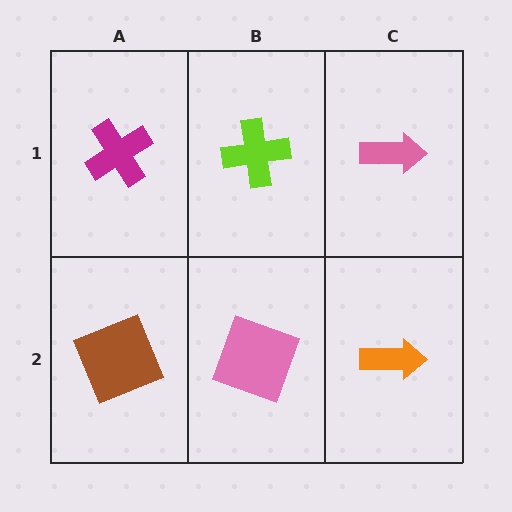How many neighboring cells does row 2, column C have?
2.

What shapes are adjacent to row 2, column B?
A lime cross (row 1, column B), a brown square (row 2, column A), an orange arrow (row 2, column C).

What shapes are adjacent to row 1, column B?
A pink square (row 2, column B), a magenta cross (row 1, column A), a pink arrow (row 1, column C).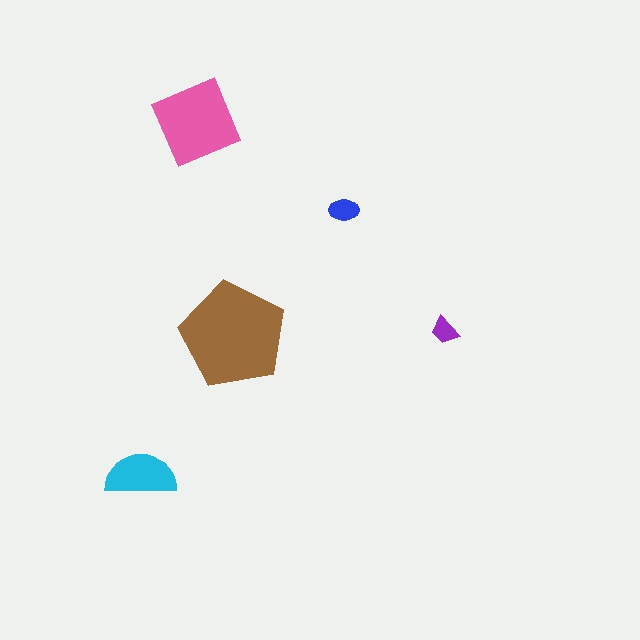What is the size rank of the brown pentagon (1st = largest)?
1st.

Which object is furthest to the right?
The purple trapezoid is rightmost.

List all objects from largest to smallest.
The brown pentagon, the pink diamond, the cyan semicircle, the blue ellipse, the purple trapezoid.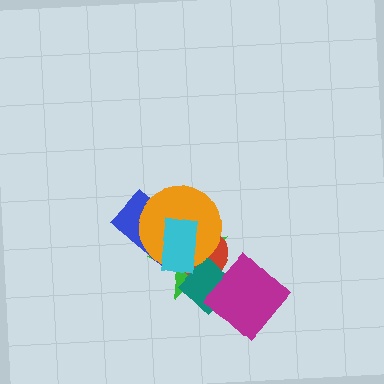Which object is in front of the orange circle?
The cyan rectangle is in front of the orange circle.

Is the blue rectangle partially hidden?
Yes, it is partially covered by another shape.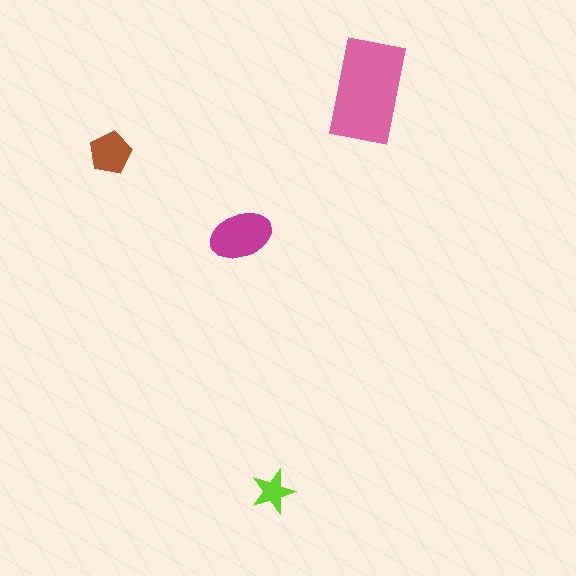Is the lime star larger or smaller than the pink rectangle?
Smaller.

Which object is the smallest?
The lime star.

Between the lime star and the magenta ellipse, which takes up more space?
The magenta ellipse.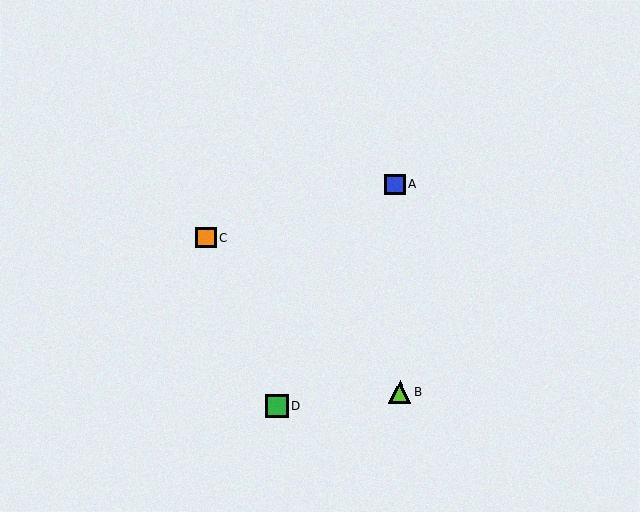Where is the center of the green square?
The center of the green square is at (277, 406).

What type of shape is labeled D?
Shape D is a green square.